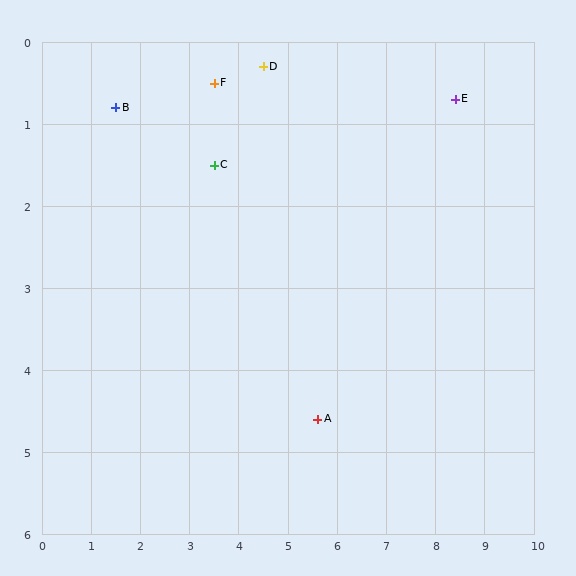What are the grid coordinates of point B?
Point B is at approximately (1.5, 0.8).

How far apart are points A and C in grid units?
Points A and C are about 3.7 grid units apart.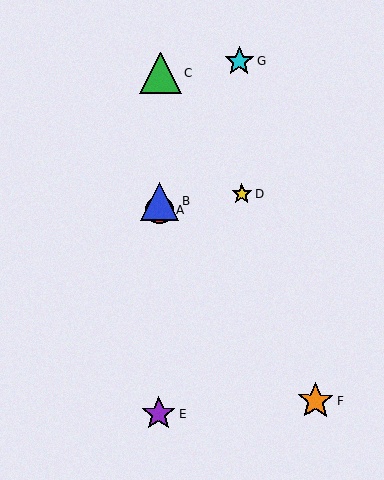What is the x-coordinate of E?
Object E is at x≈159.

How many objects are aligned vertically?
4 objects (A, B, C, E) are aligned vertically.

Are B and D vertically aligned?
No, B is at x≈160 and D is at x≈242.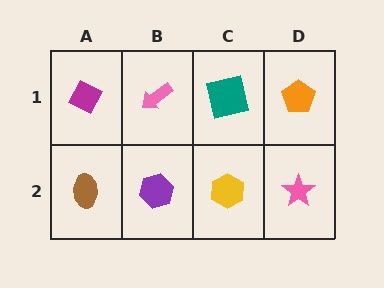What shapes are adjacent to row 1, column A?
A brown ellipse (row 2, column A), a pink arrow (row 1, column B).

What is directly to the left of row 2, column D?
A yellow hexagon.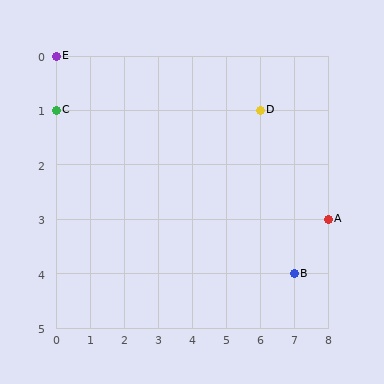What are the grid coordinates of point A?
Point A is at grid coordinates (8, 3).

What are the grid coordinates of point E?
Point E is at grid coordinates (0, 0).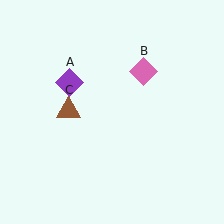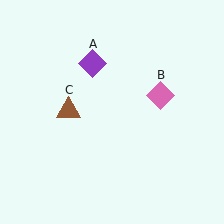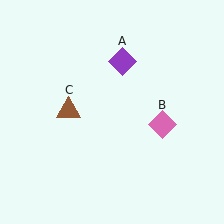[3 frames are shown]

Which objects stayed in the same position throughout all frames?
Brown triangle (object C) remained stationary.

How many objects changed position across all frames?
2 objects changed position: purple diamond (object A), pink diamond (object B).